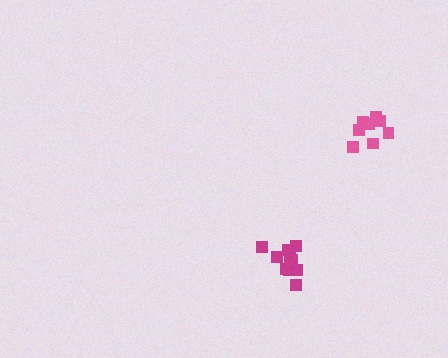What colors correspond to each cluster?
The clusters are colored: magenta, pink.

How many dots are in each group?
Group 1: 10 dots, Group 2: 8 dots (18 total).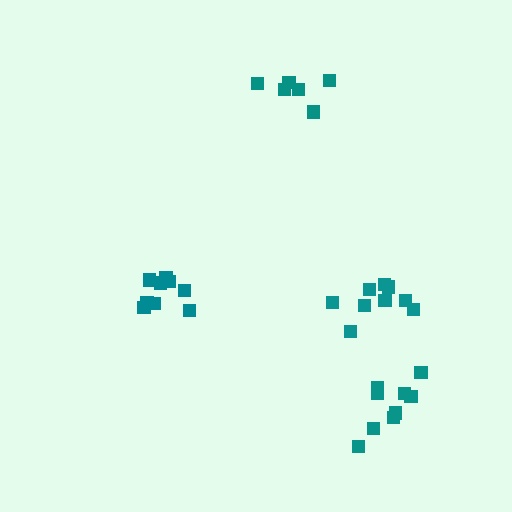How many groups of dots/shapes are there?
There are 4 groups.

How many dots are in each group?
Group 1: 6 dots, Group 2: 9 dots, Group 3: 9 dots, Group 4: 9 dots (33 total).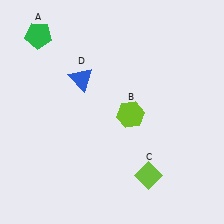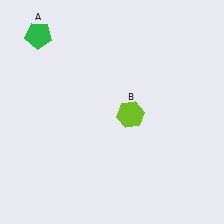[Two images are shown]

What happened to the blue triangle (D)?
The blue triangle (D) was removed in Image 2. It was in the top-left area of Image 1.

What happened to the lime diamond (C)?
The lime diamond (C) was removed in Image 2. It was in the bottom-right area of Image 1.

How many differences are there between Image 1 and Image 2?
There are 2 differences between the two images.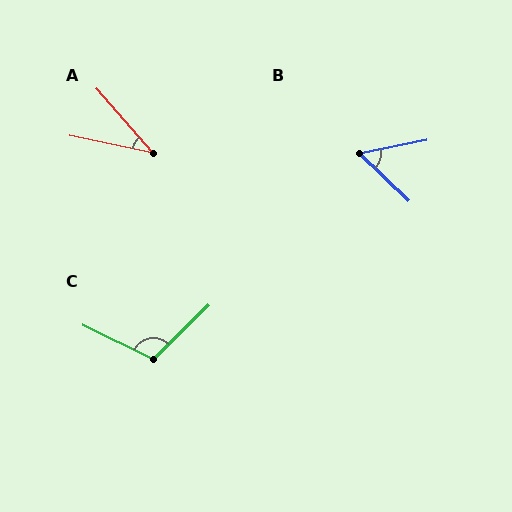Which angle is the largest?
C, at approximately 109 degrees.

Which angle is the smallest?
A, at approximately 37 degrees.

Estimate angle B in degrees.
Approximately 55 degrees.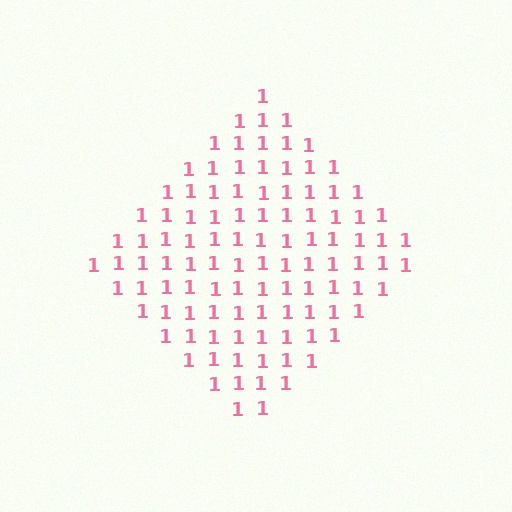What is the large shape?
The large shape is a diamond.